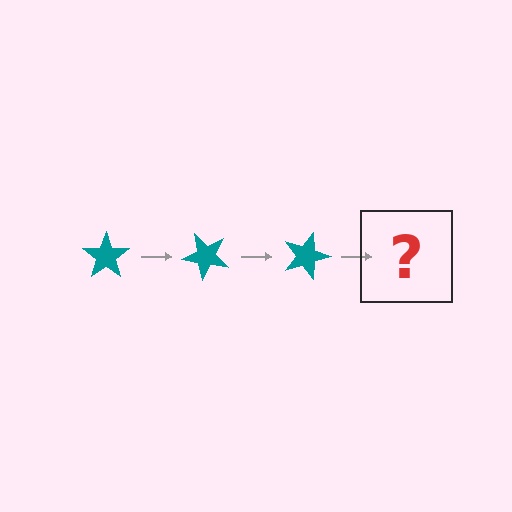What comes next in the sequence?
The next element should be a teal star rotated 135 degrees.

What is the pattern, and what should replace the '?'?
The pattern is that the star rotates 45 degrees each step. The '?' should be a teal star rotated 135 degrees.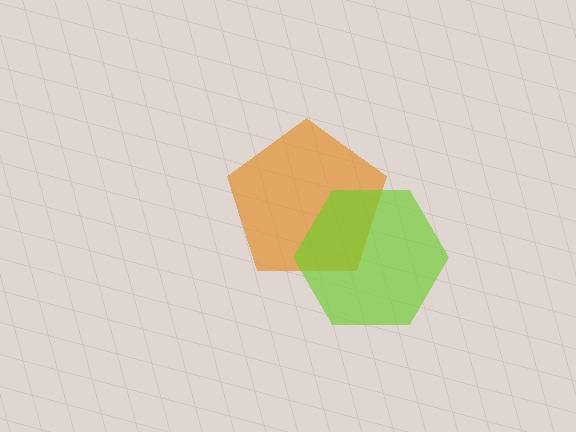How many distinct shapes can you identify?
There are 2 distinct shapes: an orange pentagon, a lime hexagon.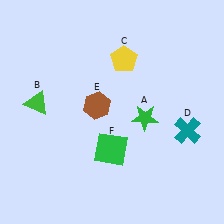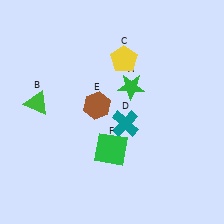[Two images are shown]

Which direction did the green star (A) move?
The green star (A) moved up.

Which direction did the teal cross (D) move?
The teal cross (D) moved left.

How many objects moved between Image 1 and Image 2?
2 objects moved between the two images.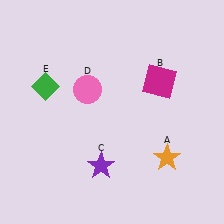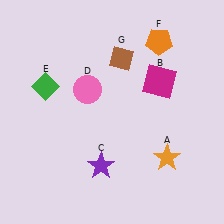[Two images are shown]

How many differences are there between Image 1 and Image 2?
There are 2 differences between the two images.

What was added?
An orange pentagon (F), a brown diamond (G) were added in Image 2.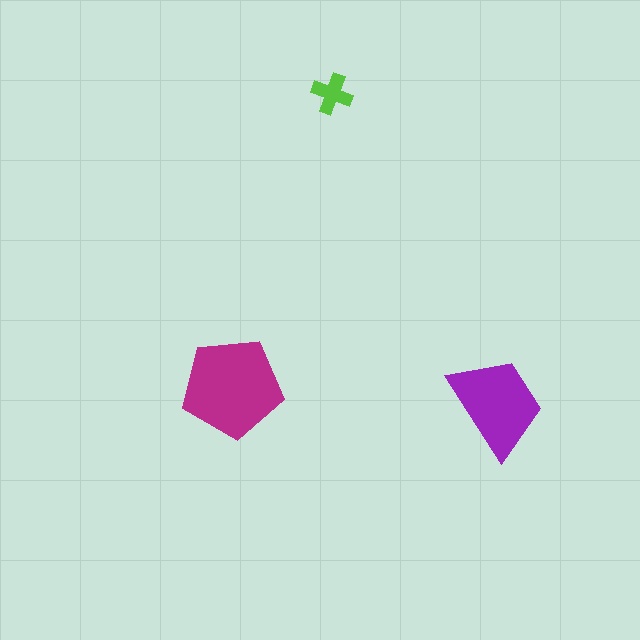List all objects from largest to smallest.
The magenta pentagon, the purple trapezoid, the lime cross.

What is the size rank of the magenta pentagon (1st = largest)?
1st.